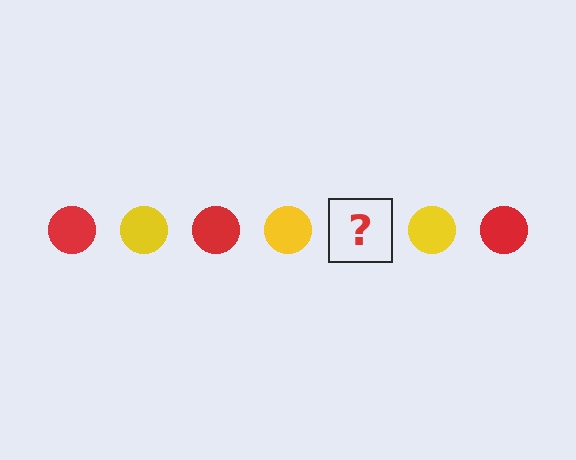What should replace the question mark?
The question mark should be replaced with a red circle.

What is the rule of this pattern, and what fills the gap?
The rule is that the pattern cycles through red, yellow circles. The gap should be filled with a red circle.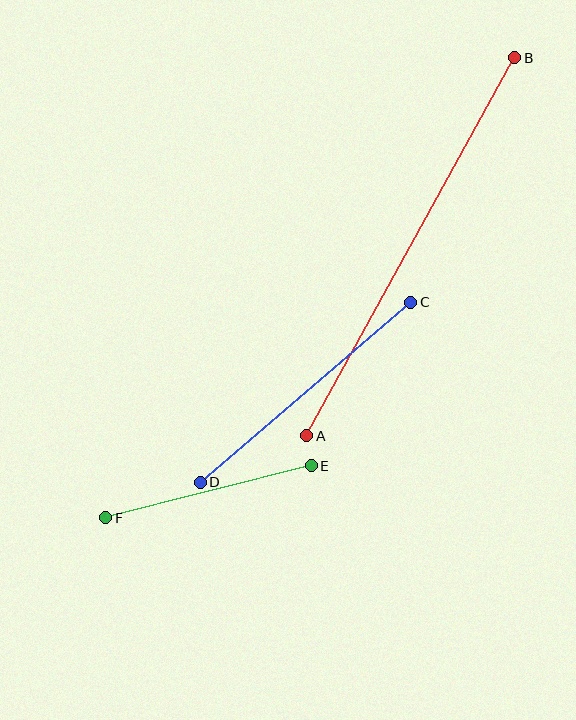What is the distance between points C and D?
The distance is approximately 277 pixels.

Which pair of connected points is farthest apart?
Points A and B are farthest apart.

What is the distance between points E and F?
The distance is approximately 212 pixels.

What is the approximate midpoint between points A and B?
The midpoint is at approximately (411, 247) pixels.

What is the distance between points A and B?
The distance is approximately 431 pixels.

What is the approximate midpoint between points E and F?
The midpoint is at approximately (208, 492) pixels.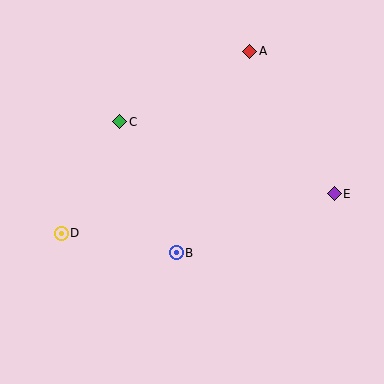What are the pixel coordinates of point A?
Point A is at (250, 51).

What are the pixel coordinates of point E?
Point E is at (334, 194).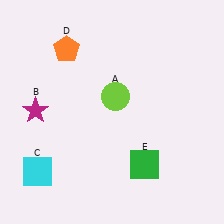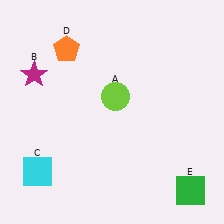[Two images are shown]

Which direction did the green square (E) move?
The green square (E) moved right.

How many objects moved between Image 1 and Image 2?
2 objects moved between the two images.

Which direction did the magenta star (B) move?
The magenta star (B) moved up.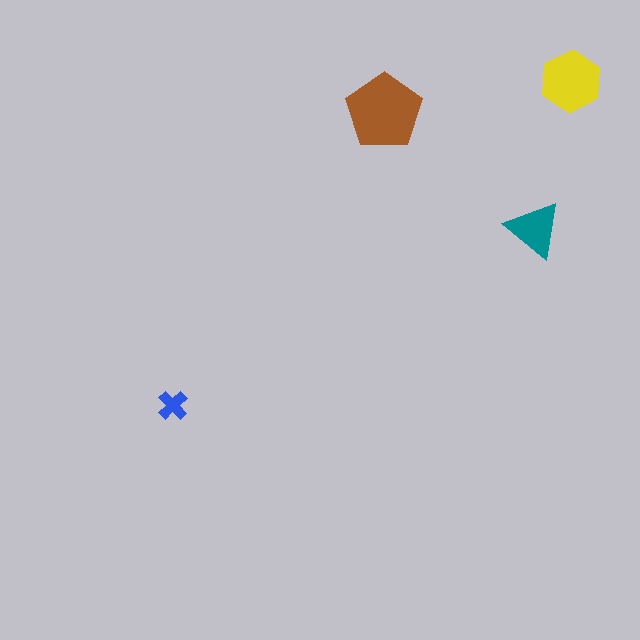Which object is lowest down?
The blue cross is bottommost.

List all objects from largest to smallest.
The brown pentagon, the yellow hexagon, the teal triangle, the blue cross.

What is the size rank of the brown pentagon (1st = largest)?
1st.